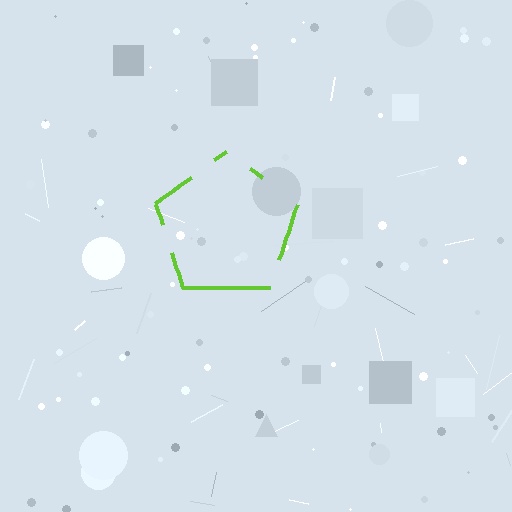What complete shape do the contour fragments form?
The contour fragments form a pentagon.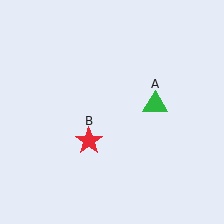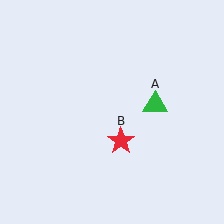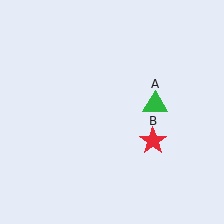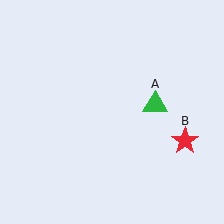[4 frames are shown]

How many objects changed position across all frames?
1 object changed position: red star (object B).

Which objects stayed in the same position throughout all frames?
Green triangle (object A) remained stationary.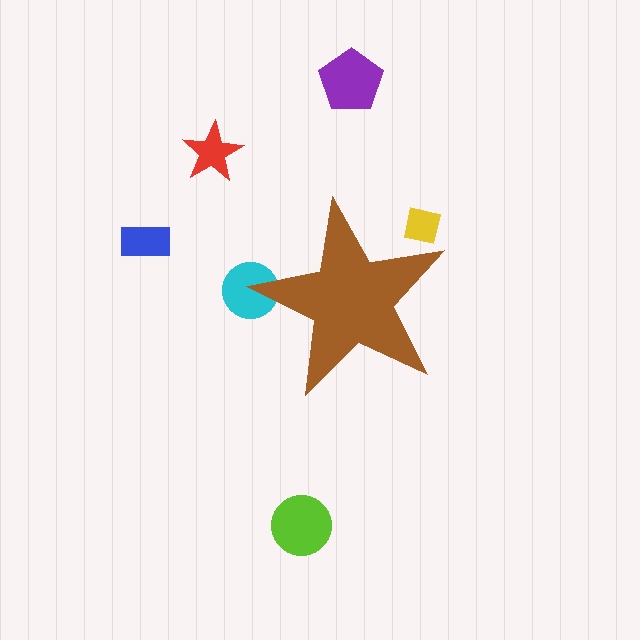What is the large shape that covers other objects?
A brown star.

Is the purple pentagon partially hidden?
No, the purple pentagon is fully visible.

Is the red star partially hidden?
No, the red star is fully visible.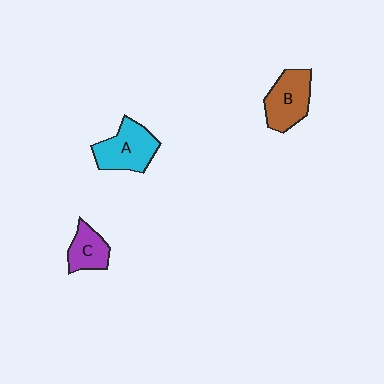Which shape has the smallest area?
Shape C (purple).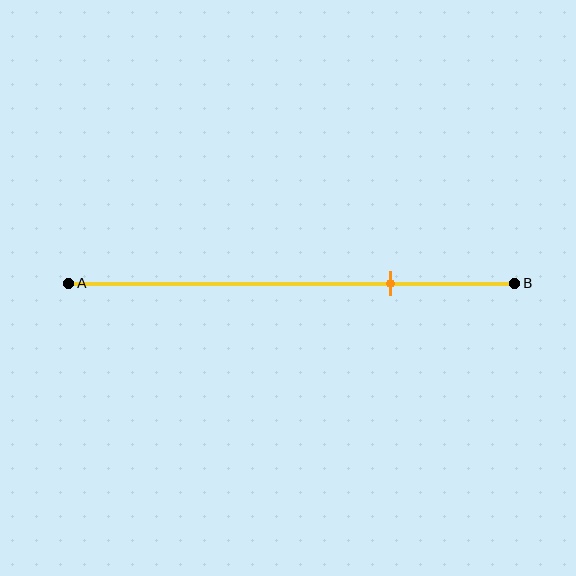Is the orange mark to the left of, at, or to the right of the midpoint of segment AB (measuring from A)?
The orange mark is to the right of the midpoint of segment AB.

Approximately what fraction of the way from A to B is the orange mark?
The orange mark is approximately 70% of the way from A to B.